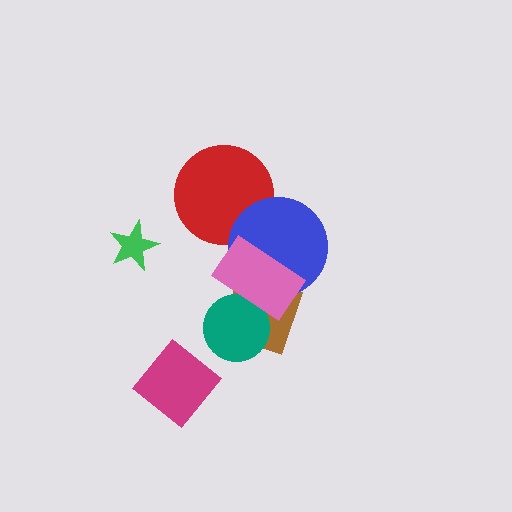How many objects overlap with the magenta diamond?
0 objects overlap with the magenta diamond.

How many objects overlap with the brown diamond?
3 objects overlap with the brown diamond.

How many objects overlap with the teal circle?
2 objects overlap with the teal circle.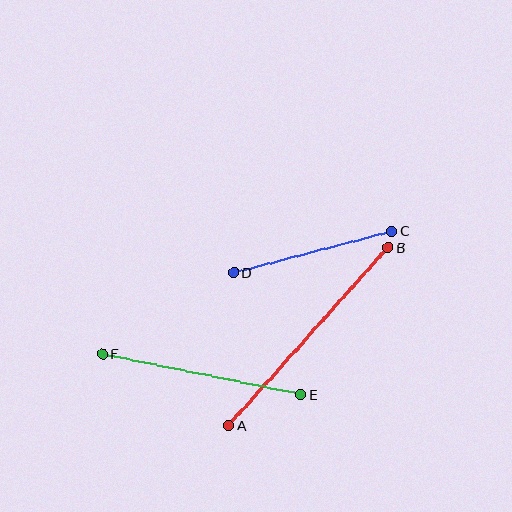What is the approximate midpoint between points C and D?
The midpoint is at approximately (312, 252) pixels.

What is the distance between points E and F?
The distance is approximately 202 pixels.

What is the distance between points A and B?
The distance is approximately 239 pixels.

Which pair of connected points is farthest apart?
Points A and B are farthest apart.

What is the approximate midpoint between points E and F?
The midpoint is at approximately (202, 374) pixels.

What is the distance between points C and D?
The distance is approximately 164 pixels.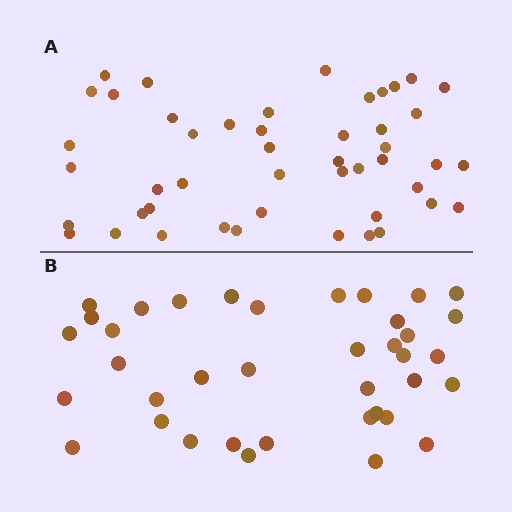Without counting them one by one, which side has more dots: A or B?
Region A (the top region) has more dots.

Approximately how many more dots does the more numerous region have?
Region A has roughly 8 or so more dots than region B.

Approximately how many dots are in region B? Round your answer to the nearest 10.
About 40 dots. (The exact count is 38, which rounds to 40.)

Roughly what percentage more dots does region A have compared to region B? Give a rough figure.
About 25% more.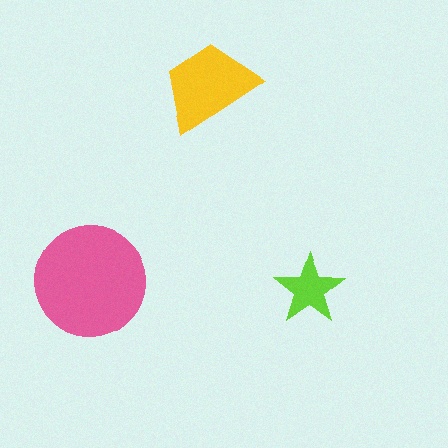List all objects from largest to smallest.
The pink circle, the yellow trapezoid, the lime star.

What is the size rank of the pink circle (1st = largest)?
1st.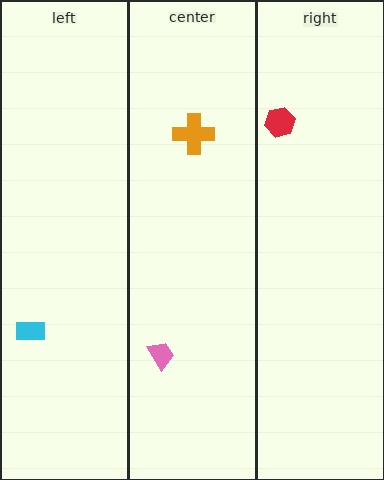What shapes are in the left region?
The cyan rectangle.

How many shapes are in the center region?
2.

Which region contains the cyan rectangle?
The left region.